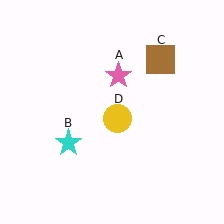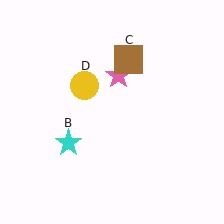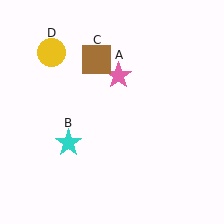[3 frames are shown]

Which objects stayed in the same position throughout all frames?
Pink star (object A) and cyan star (object B) remained stationary.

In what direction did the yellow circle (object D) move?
The yellow circle (object D) moved up and to the left.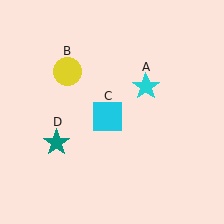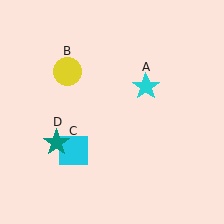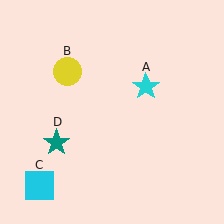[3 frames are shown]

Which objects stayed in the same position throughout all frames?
Cyan star (object A) and yellow circle (object B) and teal star (object D) remained stationary.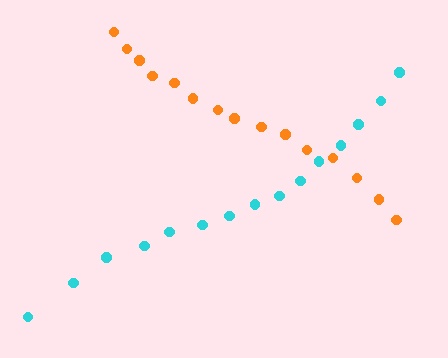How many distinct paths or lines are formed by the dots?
There are 2 distinct paths.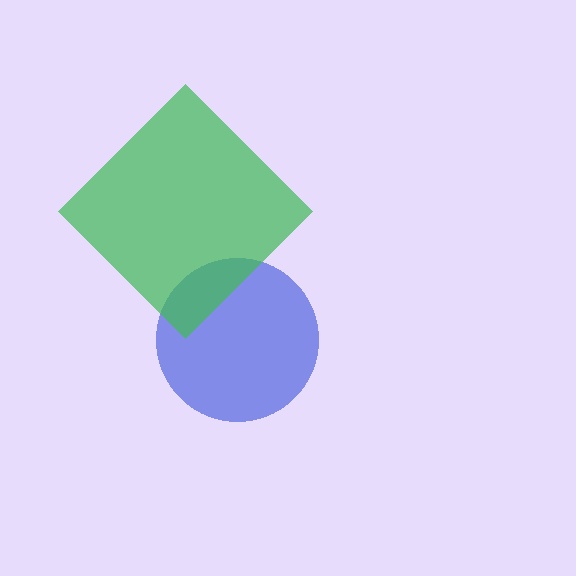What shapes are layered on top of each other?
The layered shapes are: a blue circle, a green diamond.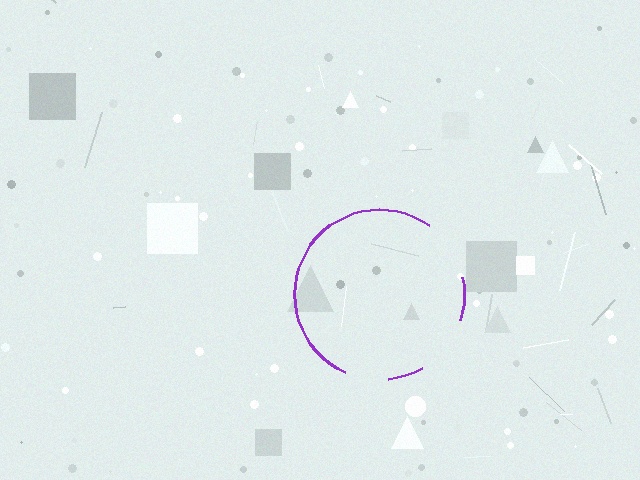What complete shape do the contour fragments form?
The contour fragments form a circle.